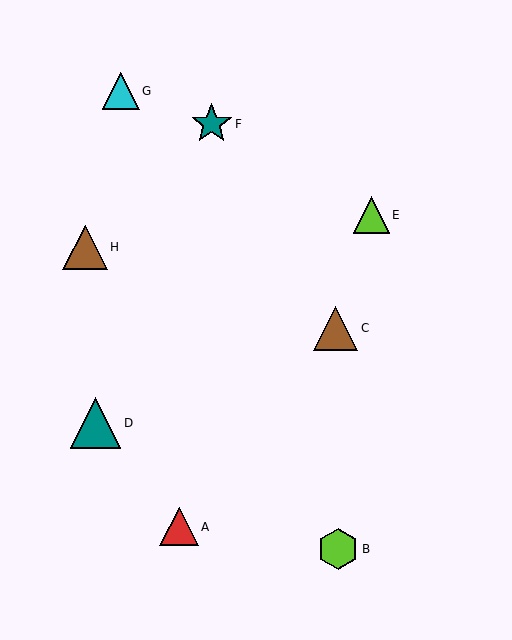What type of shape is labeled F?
Shape F is a teal star.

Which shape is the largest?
The teal triangle (labeled D) is the largest.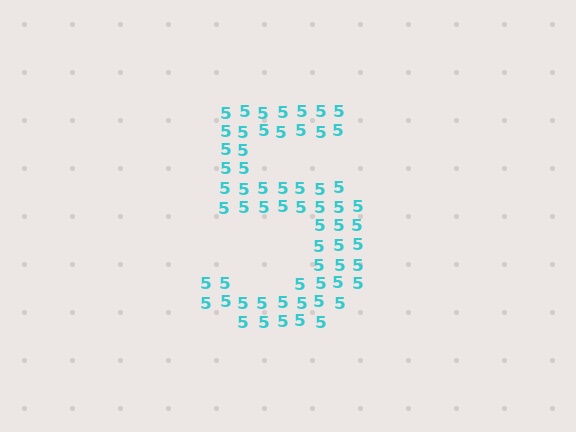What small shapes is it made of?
It is made of small digit 5's.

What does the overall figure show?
The overall figure shows the digit 5.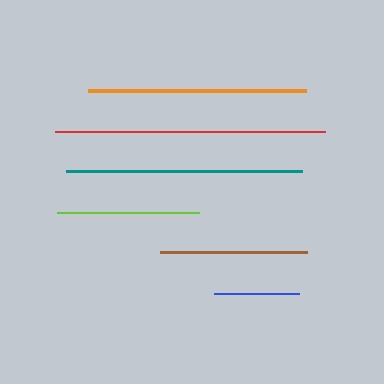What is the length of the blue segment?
The blue segment is approximately 85 pixels long.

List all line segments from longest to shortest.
From longest to shortest: red, teal, orange, brown, lime, blue.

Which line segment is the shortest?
The blue line is the shortest at approximately 85 pixels.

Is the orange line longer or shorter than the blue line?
The orange line is longer than the blue line.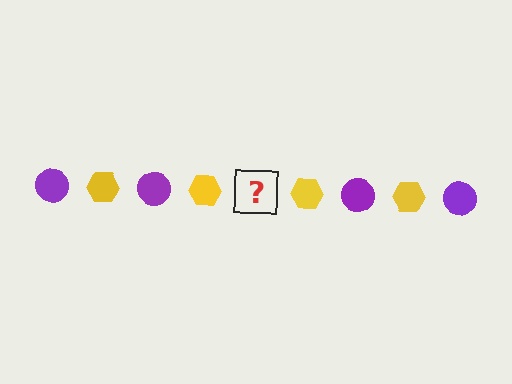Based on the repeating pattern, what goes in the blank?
The blank should be a purple circle.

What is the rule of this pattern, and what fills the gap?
The rule is that the pattern alternates between purple circle and yellow hexagon. The gap should be filled with a purple circle.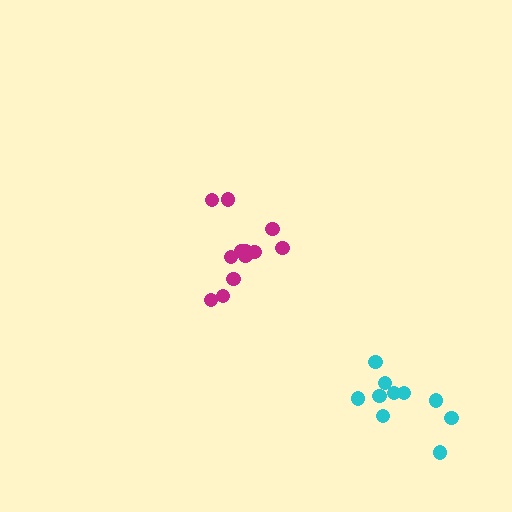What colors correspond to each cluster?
The clusters are colored: magenta, cyan.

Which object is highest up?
The magenta cluster is topmost.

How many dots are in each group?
Group 1: 12 dots, Group 2: 10 dots (22 total).